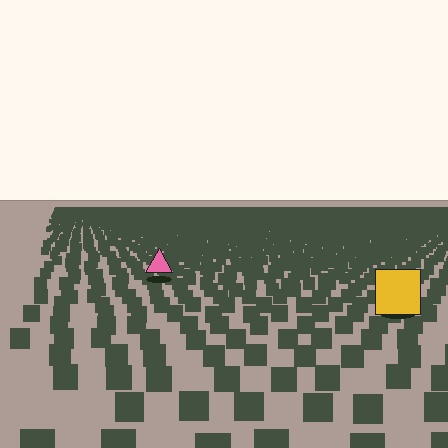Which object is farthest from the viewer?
The pink triangle is farthest from the viewer. It appears smaller and the ground texture around it is denser.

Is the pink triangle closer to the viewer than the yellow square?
No. The yellow square is closer — you can tell from the texture gradient: the ground texture is coarser near it.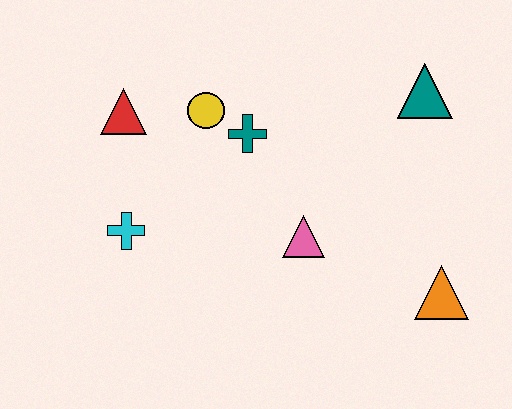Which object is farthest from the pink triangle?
The red triangle is farthest from the pink triangle.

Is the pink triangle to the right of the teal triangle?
No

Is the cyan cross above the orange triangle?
Yes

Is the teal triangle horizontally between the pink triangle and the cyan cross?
No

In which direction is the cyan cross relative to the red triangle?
The cyan cross is below the red triangle.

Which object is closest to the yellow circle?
The teal cross is closest to the yellow circle.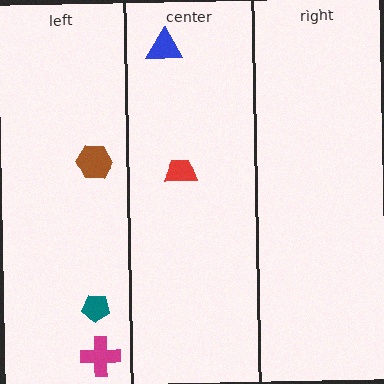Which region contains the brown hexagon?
The left region.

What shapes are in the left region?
The magenta cross, the brown hexagon, the teal pentagon.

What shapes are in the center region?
The red trapezoid, the blue triangle.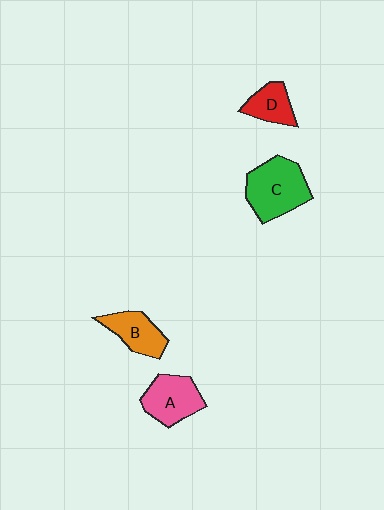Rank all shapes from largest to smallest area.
From largest to smallest: C (green), A (pink), B (orange), D (red).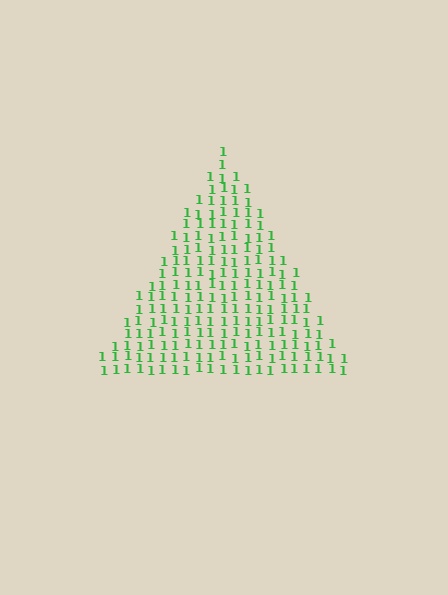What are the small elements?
The small elements are digit 1's.